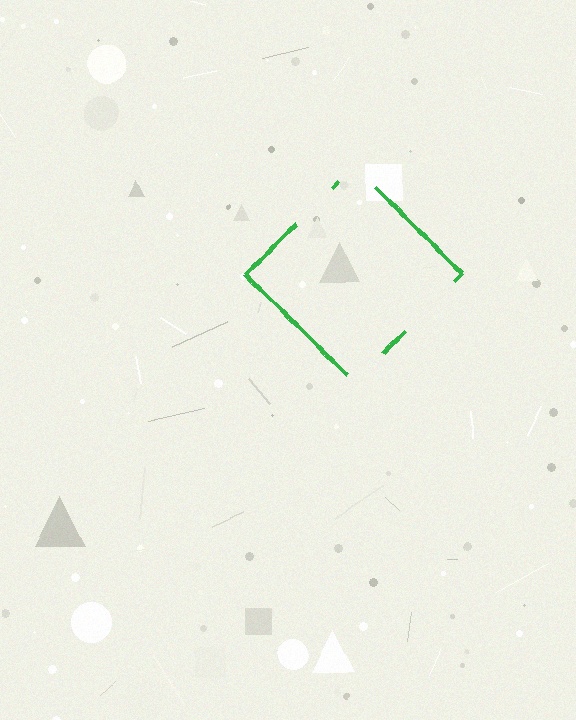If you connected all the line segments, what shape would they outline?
They would outline a diamond.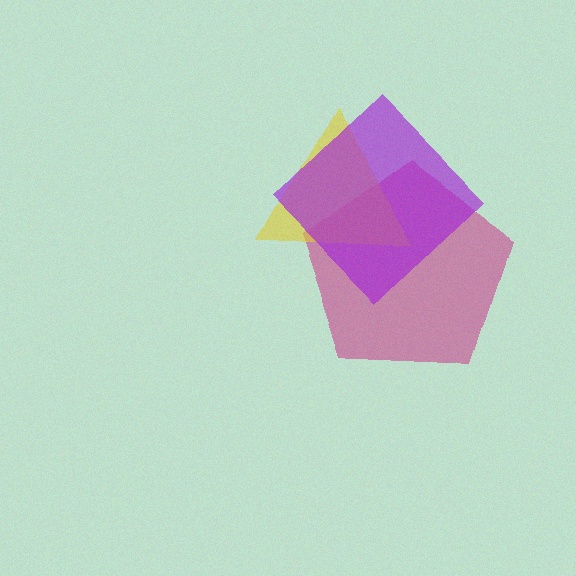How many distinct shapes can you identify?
There are 3 distinct shapes: a magenta pentagon, a yellow triangle, a purple diamond.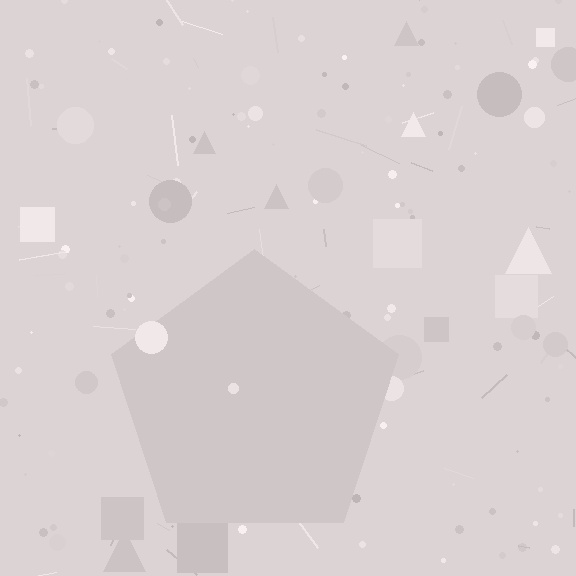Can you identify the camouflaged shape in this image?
The camouflaged shape is a pentagon.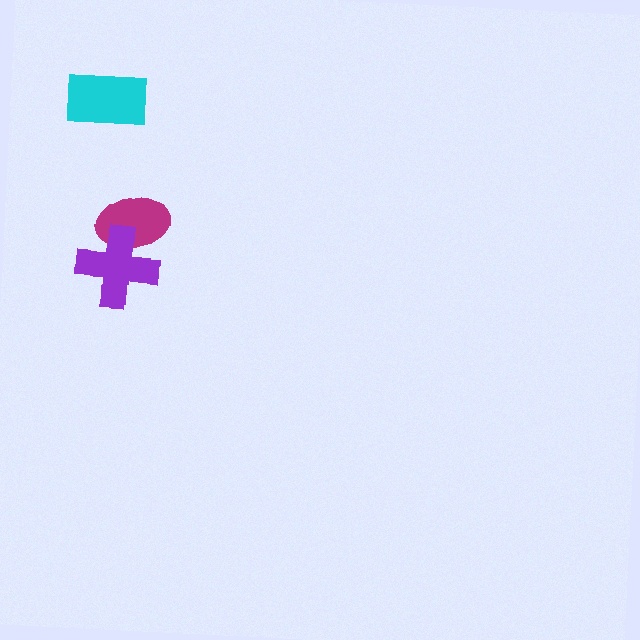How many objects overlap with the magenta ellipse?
1 object overlaps with the magenta ellipse.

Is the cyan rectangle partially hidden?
No, no other shape covers it.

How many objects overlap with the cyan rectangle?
0 objects overlap with the cyan rectangle.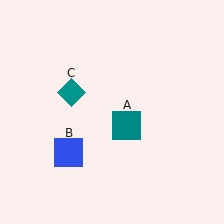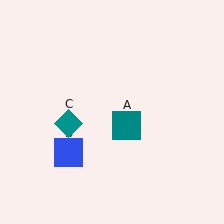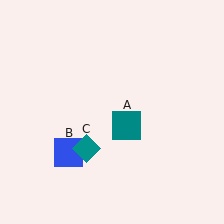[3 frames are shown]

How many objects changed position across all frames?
1 object changed position: teal diamond (object C).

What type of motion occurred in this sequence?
The teal diamond (object C) rotated counterclockwise around the center of the scene.